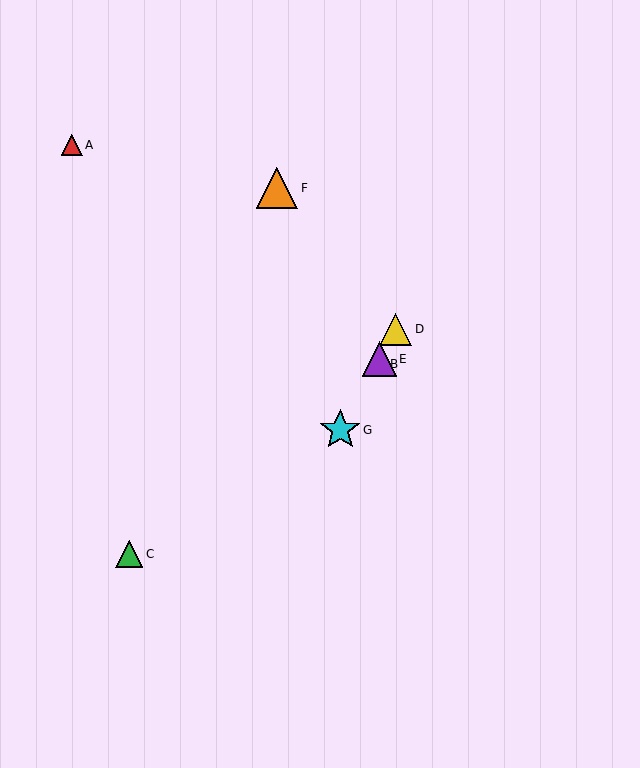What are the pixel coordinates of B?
Object B is at (377, 364).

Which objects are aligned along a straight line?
Objects B, D, E, G are aligned along a straight line.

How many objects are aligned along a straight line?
4 objects (B, D, E, G) are aligned along a straight line.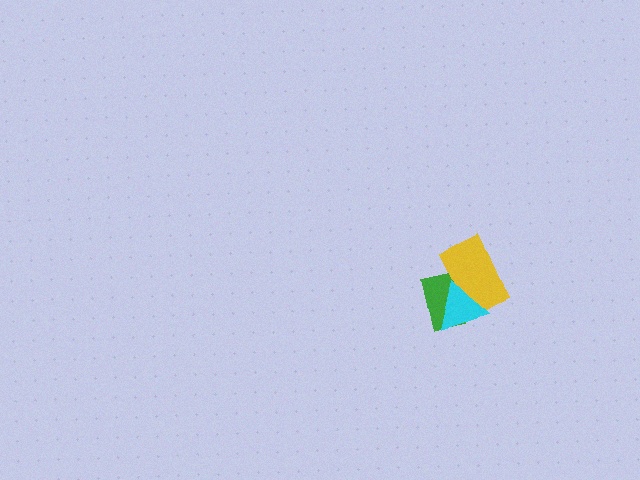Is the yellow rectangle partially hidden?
Yes, it is partially covered by another shape.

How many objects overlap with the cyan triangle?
2 objects overlap with the cyan triangle.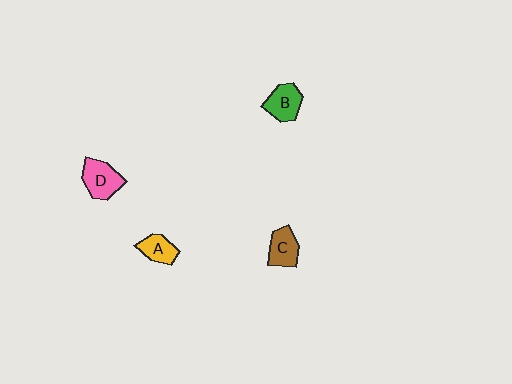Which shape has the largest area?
Shape D (pink).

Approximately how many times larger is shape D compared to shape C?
Approximately 1.2 times.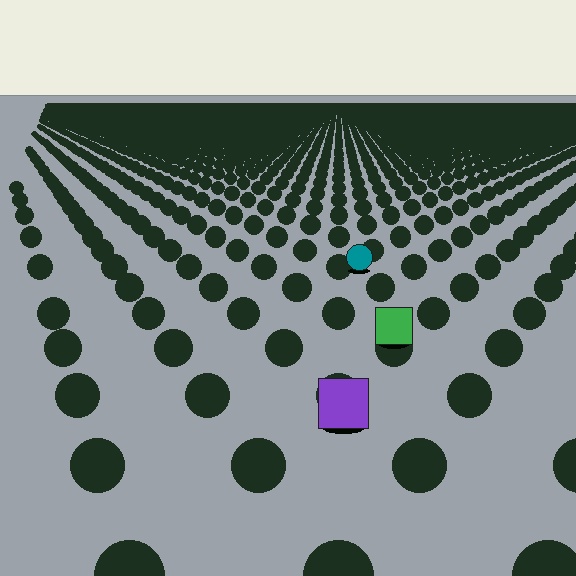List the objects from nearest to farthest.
From nearest to farthest: the purple square, the green square, the teal circle.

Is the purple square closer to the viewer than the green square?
Yes. The purple square is closer — you can tell from the texture gradient: the ground texture is coarser near it.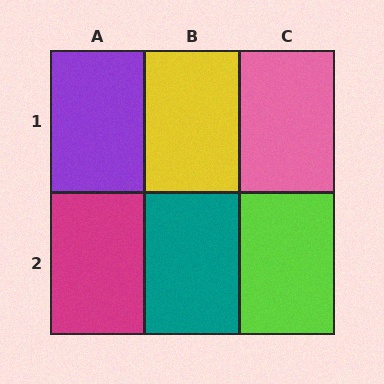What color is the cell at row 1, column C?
Pink.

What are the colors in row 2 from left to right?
Magenta, teal, lime.